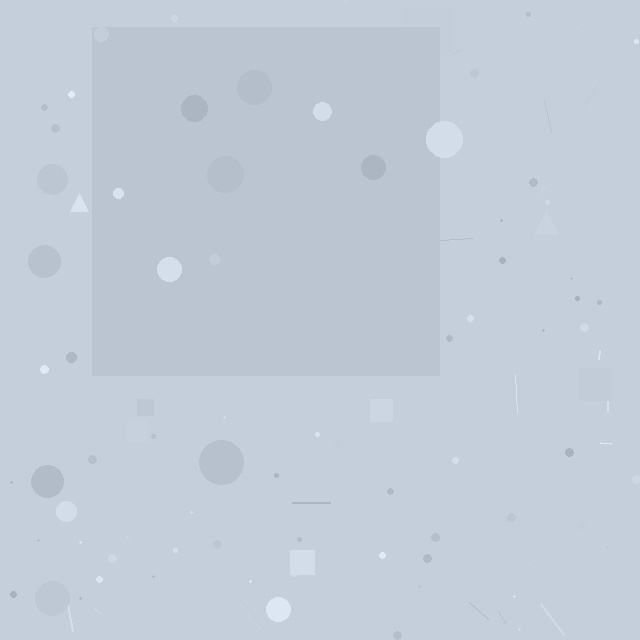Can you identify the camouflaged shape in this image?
The camouflaged shape is a square.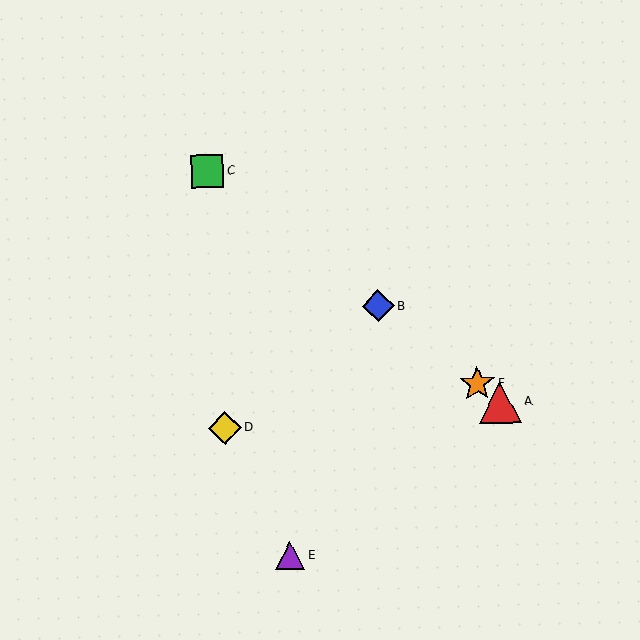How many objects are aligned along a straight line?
4 objects (A, B, C, F) are aligned along a straight line.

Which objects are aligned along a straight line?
Objects A, B, C, F are aligned along a straight line.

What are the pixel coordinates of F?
Object F is at (477, 384).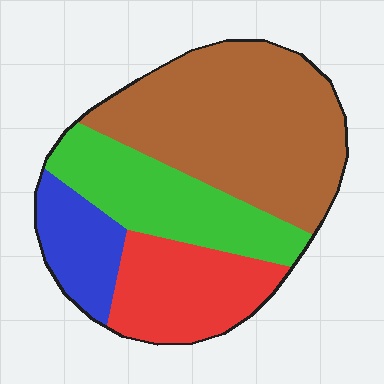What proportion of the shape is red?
Red covers 20% of the shape.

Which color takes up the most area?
Brown, at roughly 45%.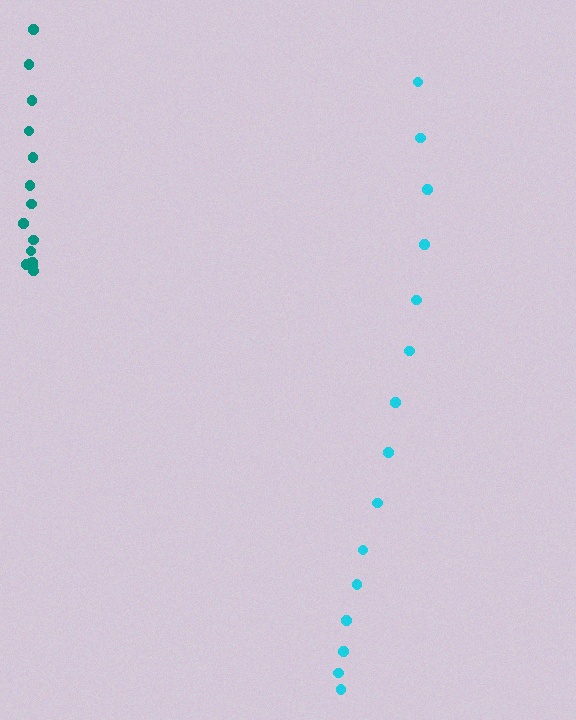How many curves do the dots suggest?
There are 2 distinct paths.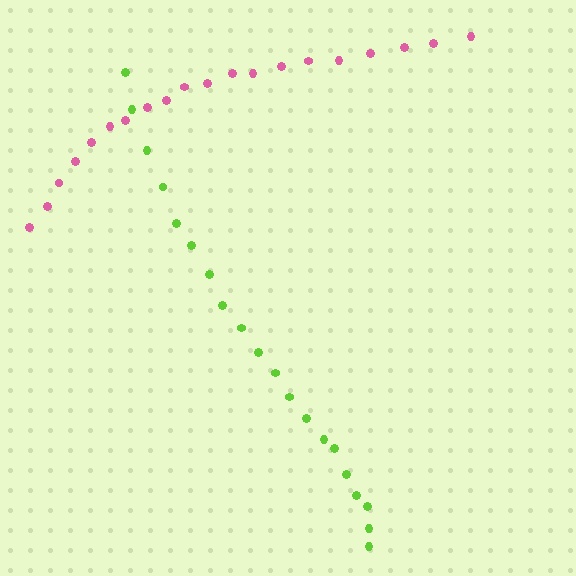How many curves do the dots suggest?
There are 2 distinct paths.